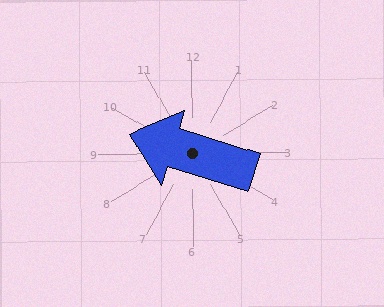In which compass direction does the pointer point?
West.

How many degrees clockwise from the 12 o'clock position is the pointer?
Approximately 287 degrees.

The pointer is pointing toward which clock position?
Roughly 10 o'clock.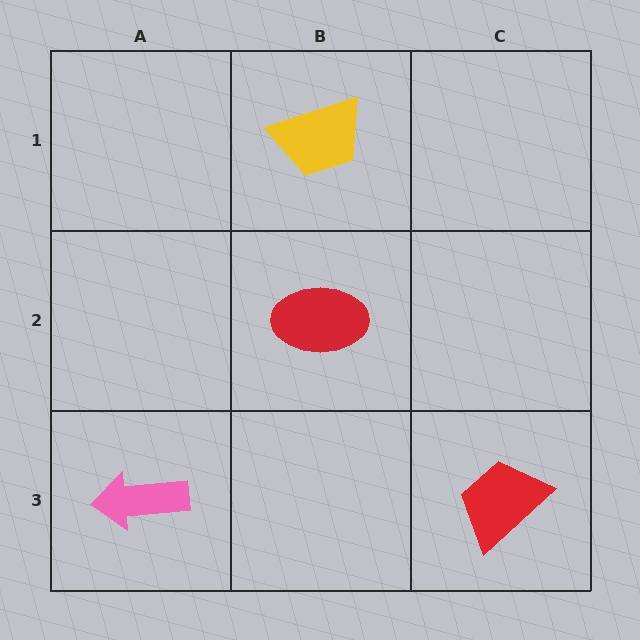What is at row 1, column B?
A yellow trapezoid.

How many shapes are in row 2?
1 shape.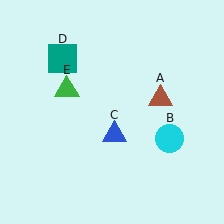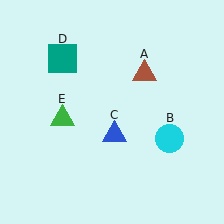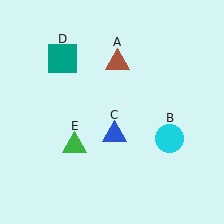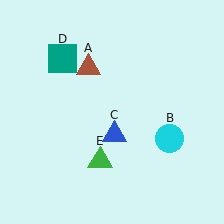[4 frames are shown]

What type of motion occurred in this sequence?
The brown triangle (object A), green triangle (object E) rotated counterclockwise around the center of the scene.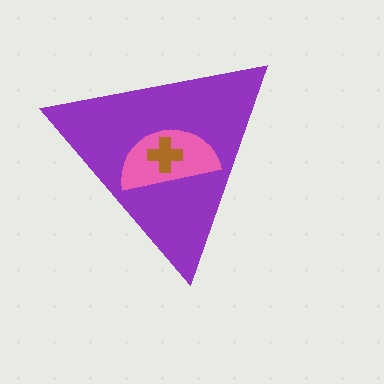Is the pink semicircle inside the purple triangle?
Yes.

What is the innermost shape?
The brown cross.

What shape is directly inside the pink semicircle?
The brown cross.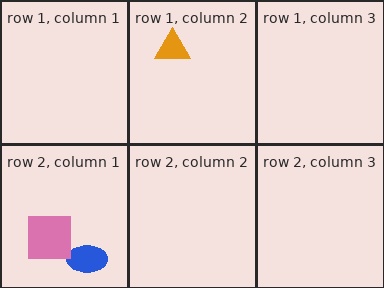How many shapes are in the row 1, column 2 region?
1.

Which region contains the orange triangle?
The row 1, column 2 region.